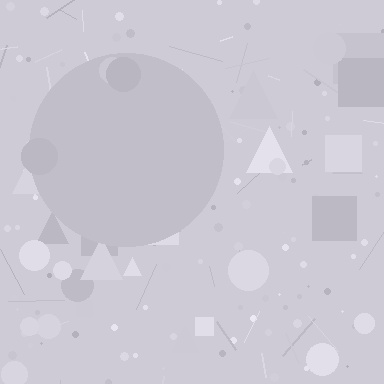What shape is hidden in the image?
A circle is hidden in the image.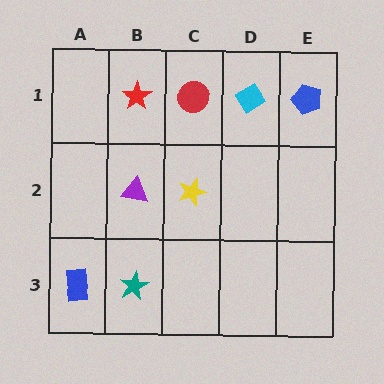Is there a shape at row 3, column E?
No, that cell is empty.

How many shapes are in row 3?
2 shapes.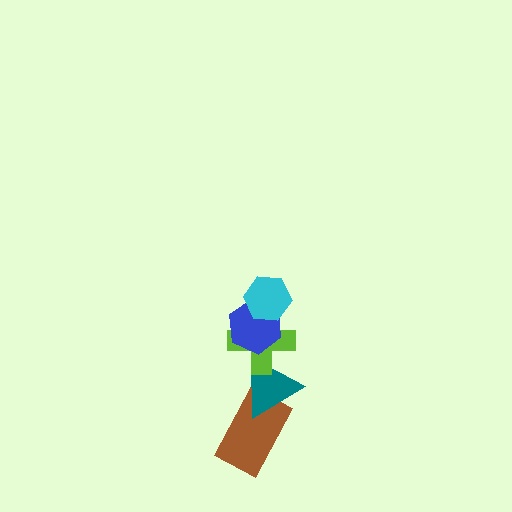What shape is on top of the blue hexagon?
The cyan hexagon is on top of the blue hexagon.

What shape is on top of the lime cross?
The blue hexagon is on top of the lime cross.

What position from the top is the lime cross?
The lime cross is 3rd from the top.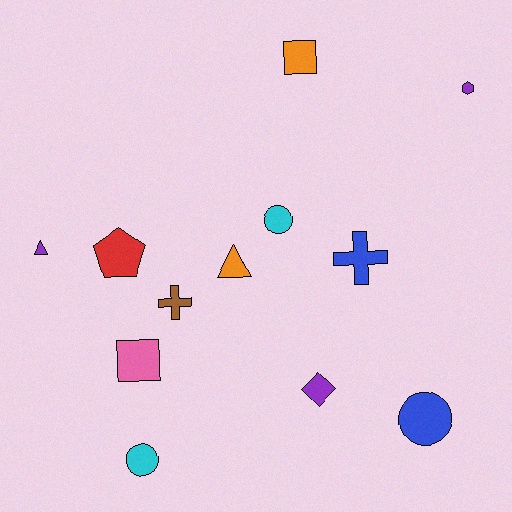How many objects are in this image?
There are 12 objects.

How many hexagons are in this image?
There is 1 hexagon.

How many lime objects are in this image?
There are no lime objects.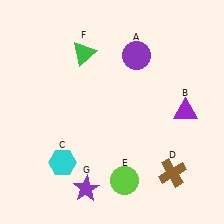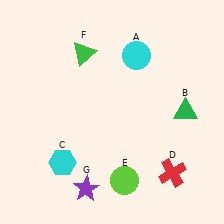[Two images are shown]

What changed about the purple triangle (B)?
In Image 1, B is purple. In Image 2, it changed to green.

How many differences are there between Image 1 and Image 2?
There are 3 differences between the two images.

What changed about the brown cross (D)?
In Image 1, D is brown. In Image 2, it changed to red.